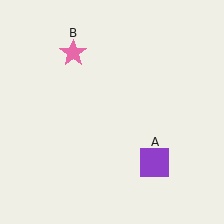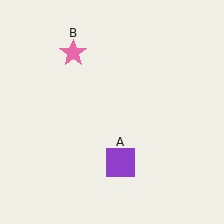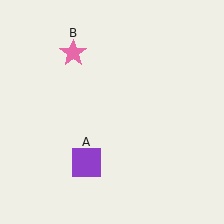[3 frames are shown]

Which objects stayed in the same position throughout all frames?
Pink star (object B) remained stationary.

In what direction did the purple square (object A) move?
The purple square (object A) moved left.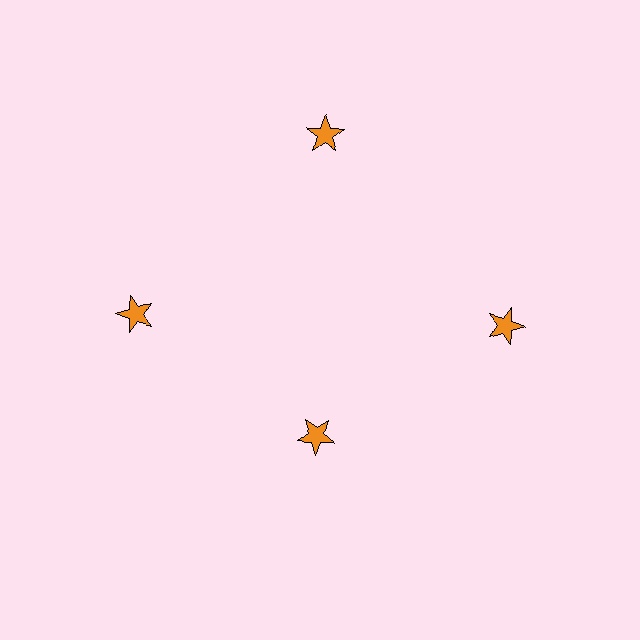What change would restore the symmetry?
The symmetry would be restored by moving it outward, back onto the ring so that all 4 stars sit at equal angles and equal distance from the center.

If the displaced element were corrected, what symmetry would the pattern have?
It would have 4-fold rotational symmetry — the pattern would map onto itself every 90 degrees.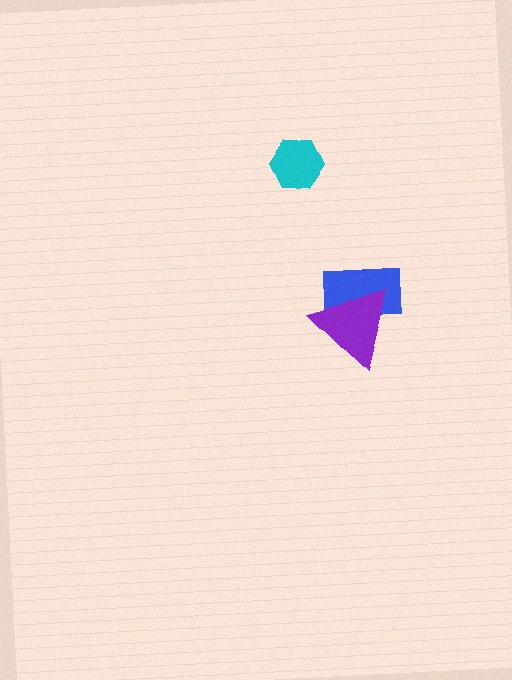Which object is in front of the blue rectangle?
The purple triangle is in front of the blue rectangle.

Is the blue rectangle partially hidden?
Yes, it is partially covered by another shape.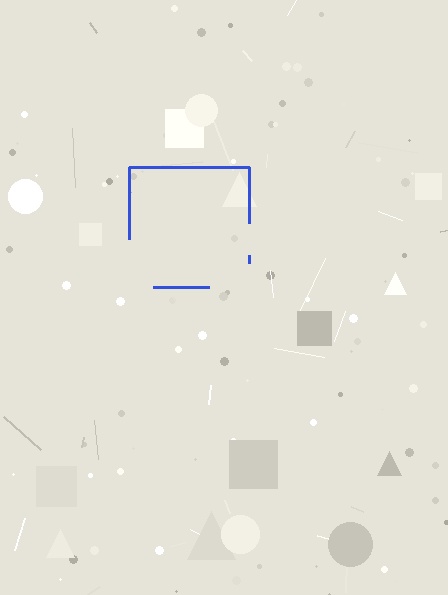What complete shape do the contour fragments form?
The contour fragments form a square.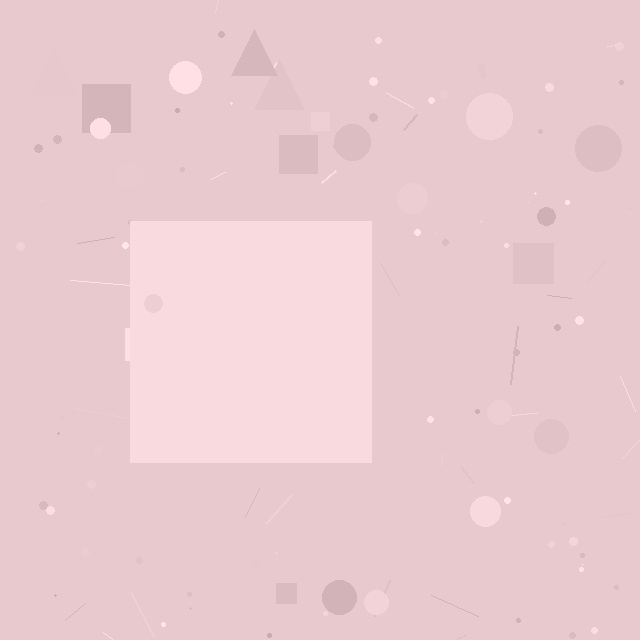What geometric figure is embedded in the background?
A square is embedded in the background.